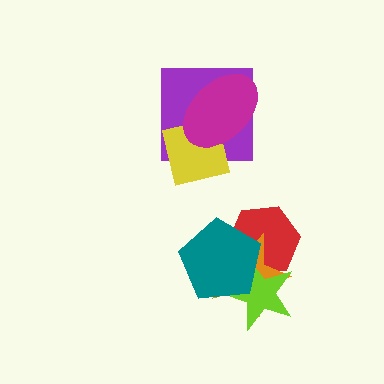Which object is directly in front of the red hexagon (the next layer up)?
The orange star is directly in front of the red hexagon.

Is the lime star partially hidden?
Yes, it is partially covered by another shape.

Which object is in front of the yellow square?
The magenta ellipse is in front of the yellow square.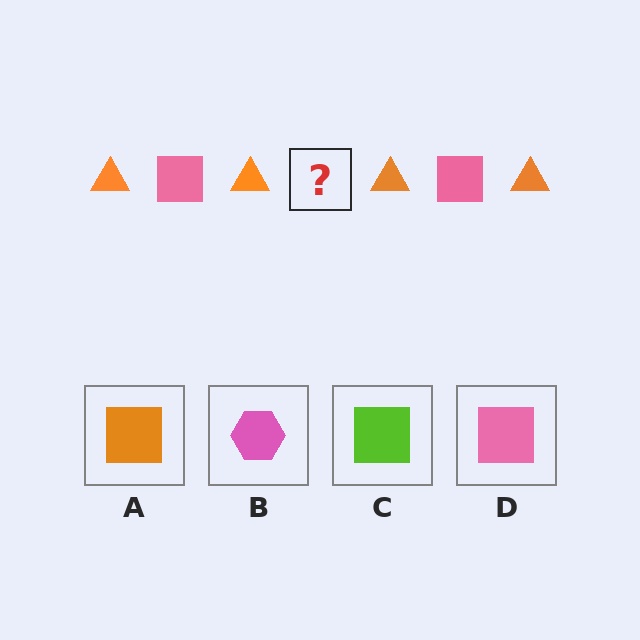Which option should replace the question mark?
Option D.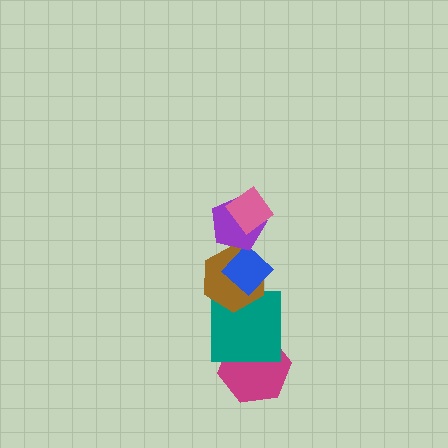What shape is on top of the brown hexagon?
The blue diamond is on top of the brown hexagon.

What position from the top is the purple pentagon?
The purple pentagon is 2nd from the top.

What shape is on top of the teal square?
The brown hexagon is on top of the teal square.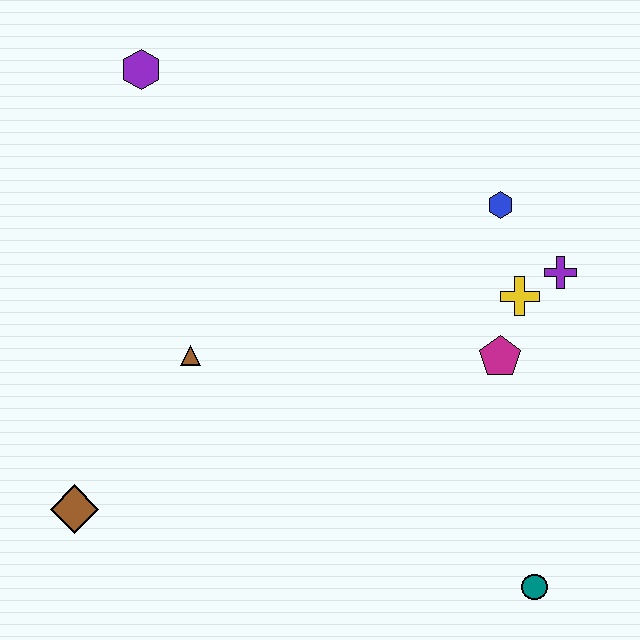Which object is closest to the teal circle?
The magenta pentagon is closest to the teal circle.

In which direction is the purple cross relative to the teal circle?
The purple cross is above the teal circle.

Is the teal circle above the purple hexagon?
No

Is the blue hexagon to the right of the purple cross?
No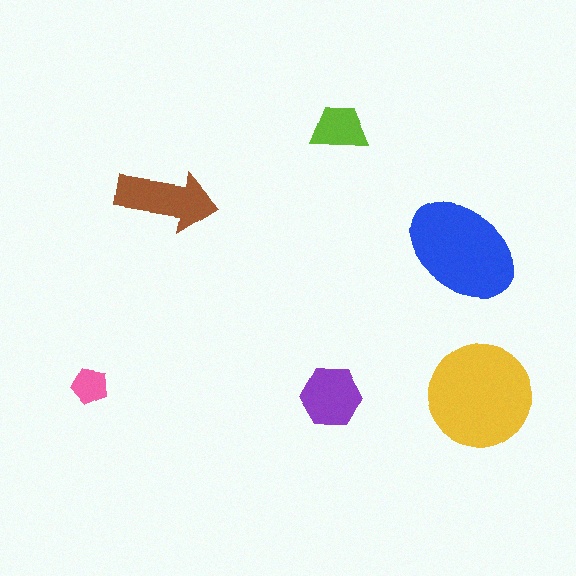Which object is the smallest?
The pink pentagon.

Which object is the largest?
The yellow circle.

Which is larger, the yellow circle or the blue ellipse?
The yellow circle.